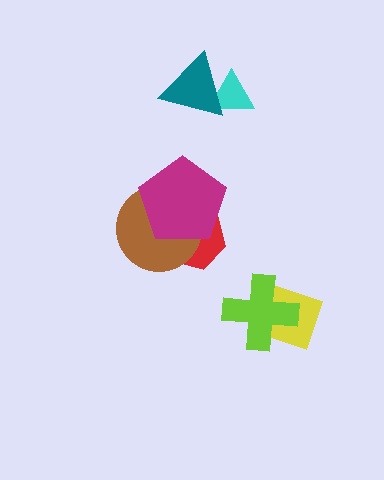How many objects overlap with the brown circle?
2 objects overlap with the brown circle.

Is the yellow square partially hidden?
Yes, it is partially covered by another shape.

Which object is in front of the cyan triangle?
The teal triangle is in front of the cyan triangle.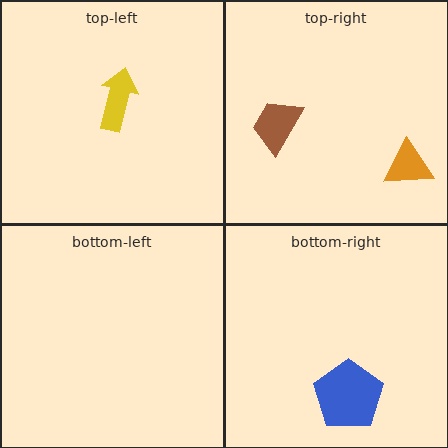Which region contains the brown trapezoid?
The top-right region.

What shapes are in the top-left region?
The yellow arrow.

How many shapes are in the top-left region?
1.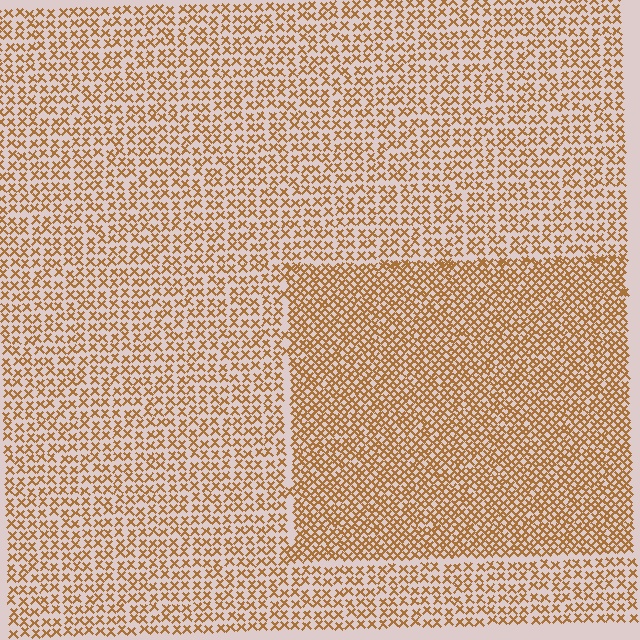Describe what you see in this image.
The image contains small brown elements arranged at two different densities. A rectangle-shaped region is visible where the elements are more densely packed than the surrounding area.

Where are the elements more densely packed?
The elements are more densely packed inside the rectangle boundary.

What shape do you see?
I see a rectangle.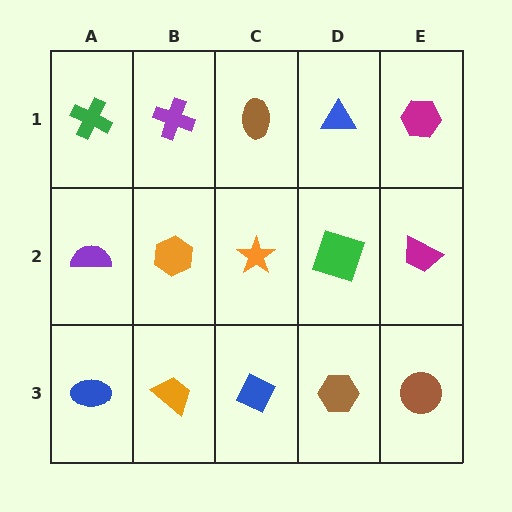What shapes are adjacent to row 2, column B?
A purple cross (row 1, column B), an orange trapezoid (row 3, column B), a purple semicircle (row 2, column A), an orange star (row 2, column C).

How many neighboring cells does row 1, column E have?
2.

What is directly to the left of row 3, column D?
A blue diamond.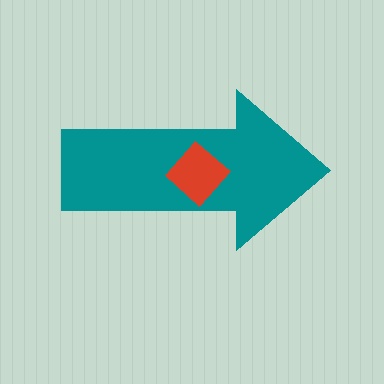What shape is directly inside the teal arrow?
The red diamond.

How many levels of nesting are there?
2.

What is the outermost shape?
The teal arrow.